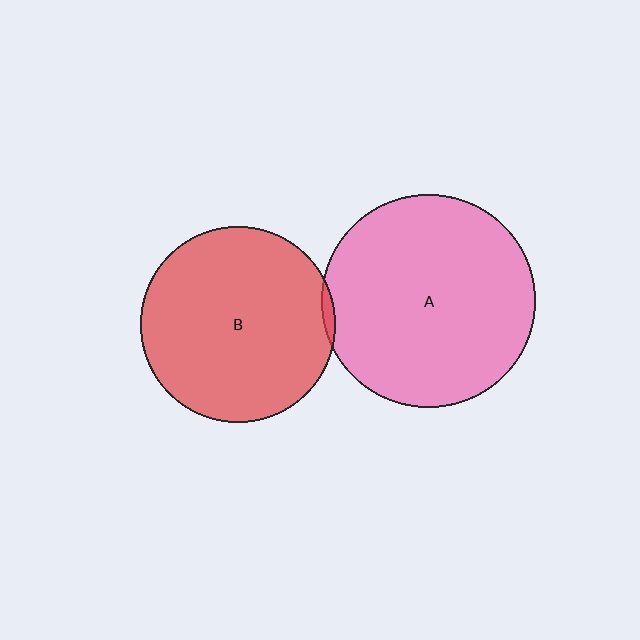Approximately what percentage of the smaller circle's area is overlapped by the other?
Approximately 5%.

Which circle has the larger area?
Circle A (pink).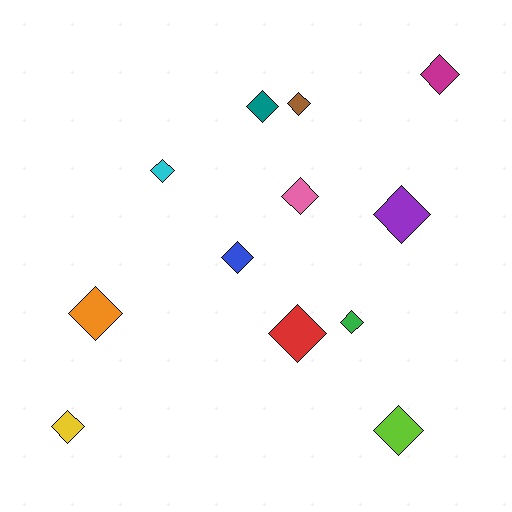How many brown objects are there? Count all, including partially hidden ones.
There is 1 brown object.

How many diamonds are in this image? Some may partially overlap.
There are 12 diamonds.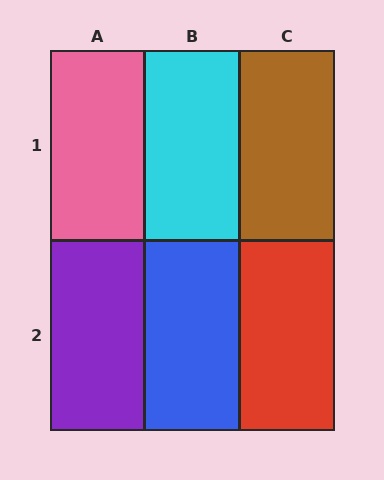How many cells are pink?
1 cell is pink.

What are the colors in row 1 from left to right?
Pink, cyan, brown.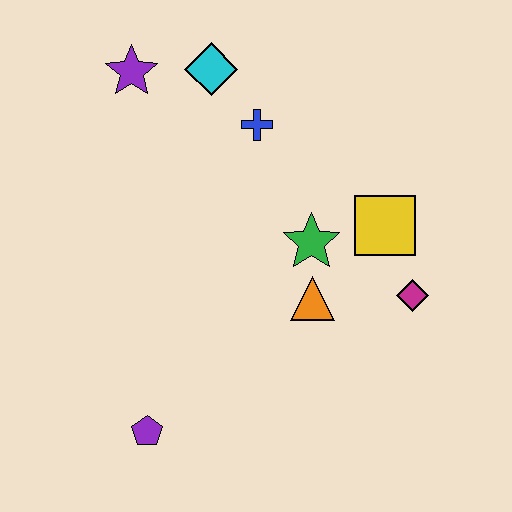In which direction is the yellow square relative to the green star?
The yellow square is to the right of the green star.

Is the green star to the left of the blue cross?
No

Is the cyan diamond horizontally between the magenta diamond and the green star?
No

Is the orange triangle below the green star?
Yes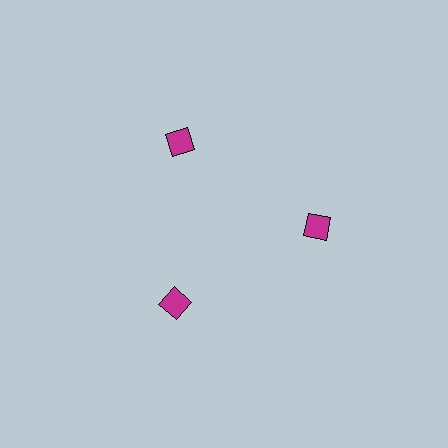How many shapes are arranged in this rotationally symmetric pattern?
There are 3 shapes, arranged in 3 groups of 1.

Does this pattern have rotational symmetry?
Yes, this pattern has 3-fold rotational symmetry. It looks the same after rotating 120 degrees around the center.